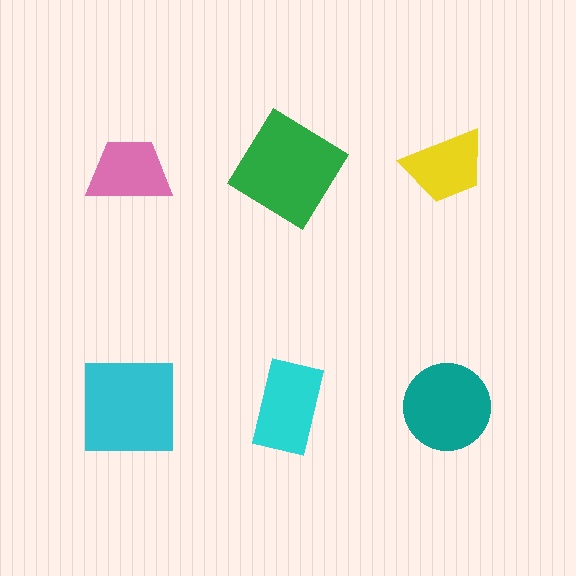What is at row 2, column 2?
A cyan rectangle.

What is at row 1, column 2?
A green diamond.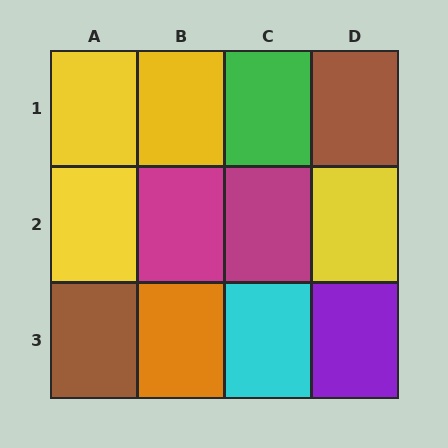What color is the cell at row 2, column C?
Magenta.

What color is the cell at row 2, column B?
Magenta.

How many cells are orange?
1 cell is orange.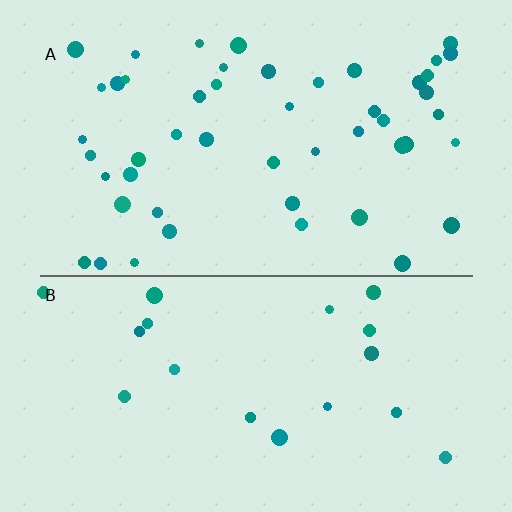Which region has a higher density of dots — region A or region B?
A (the top).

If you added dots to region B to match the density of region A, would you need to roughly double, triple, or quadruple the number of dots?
Approximately triple.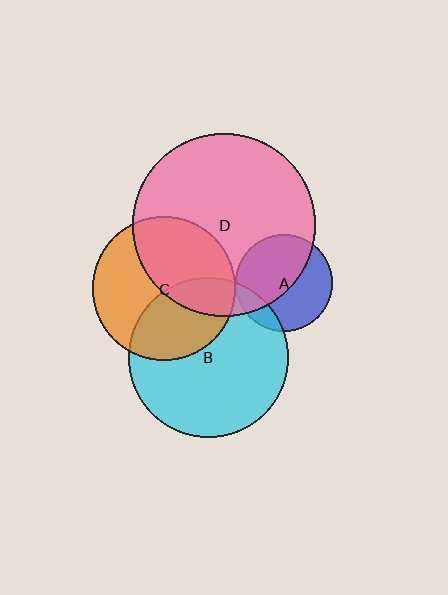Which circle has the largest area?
Circle D (pink).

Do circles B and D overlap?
Yes.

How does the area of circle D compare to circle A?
Approximately 3.6 times.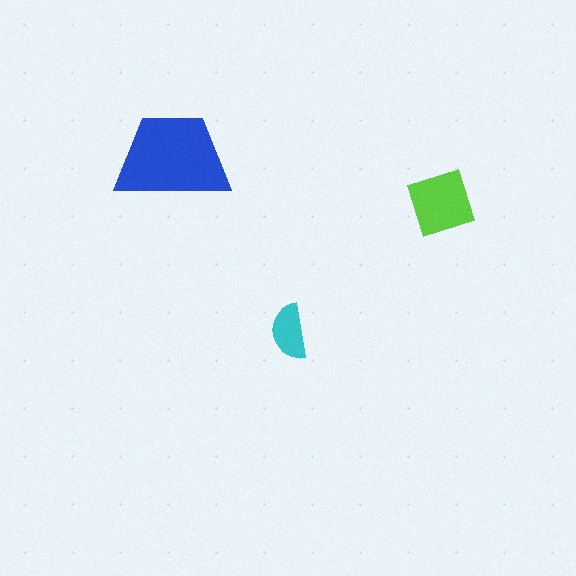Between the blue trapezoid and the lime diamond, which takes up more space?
The blue trapezoid.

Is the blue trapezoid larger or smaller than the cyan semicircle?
Larger.